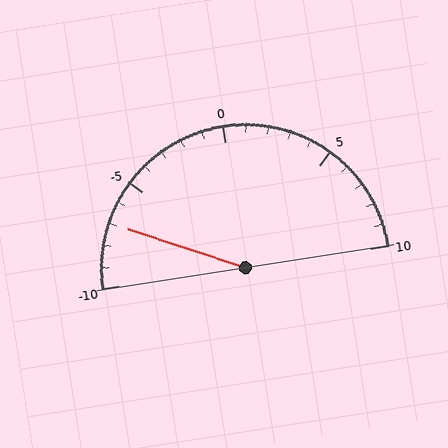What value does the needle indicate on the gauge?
The needle indicates approximately -7.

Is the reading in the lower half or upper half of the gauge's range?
The reading is in the lower half of the range (-10 to 10).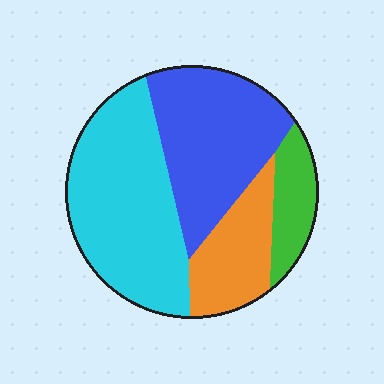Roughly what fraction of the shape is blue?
Blue takes up about one third (1/3) of the shape.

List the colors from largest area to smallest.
From largest to smallest: cyan, blue, orange, green.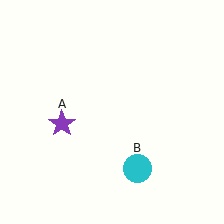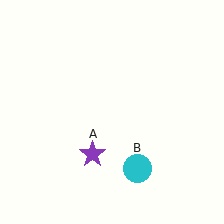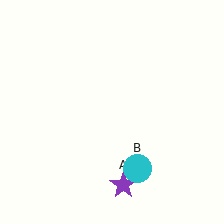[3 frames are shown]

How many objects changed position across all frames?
1 object changed position: purple star (object A).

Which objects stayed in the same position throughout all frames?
Cyan circle (object B) remained stationary.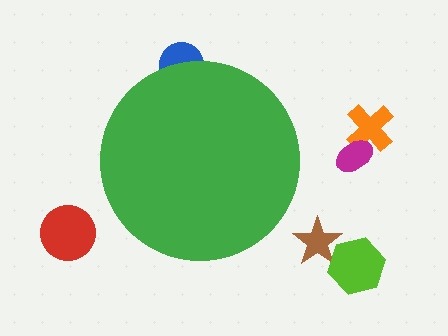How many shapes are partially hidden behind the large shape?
1 shape is partially hidden.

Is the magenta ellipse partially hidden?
No, the magenta ellipse is fully visible.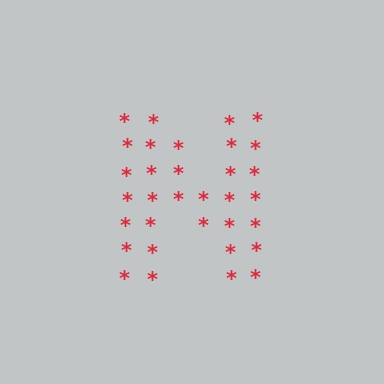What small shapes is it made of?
It is made of small asterisks.